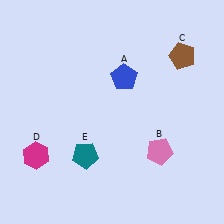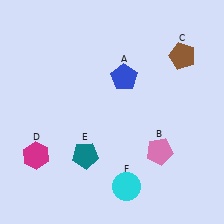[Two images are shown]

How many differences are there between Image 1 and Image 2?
There is 1 difference between the two images.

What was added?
A cyan circle (F) was added in Image 2.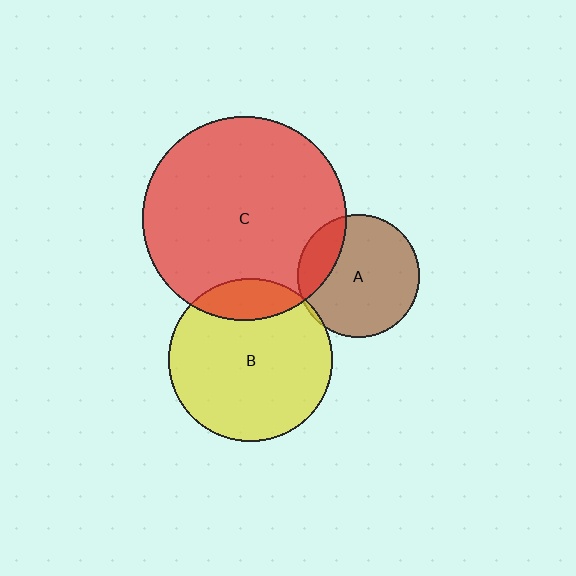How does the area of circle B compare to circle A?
Approximately 1.8 times.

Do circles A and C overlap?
Yes.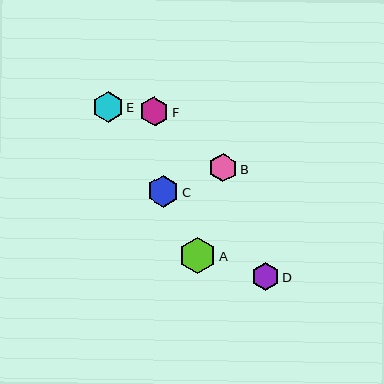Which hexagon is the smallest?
Hexagon D is the smallest with a size of approximately 27 pixels.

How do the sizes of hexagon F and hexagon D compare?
Hexagon F and hexagon D are approximately the same size.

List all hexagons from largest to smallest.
From largest to smallest: A, C, E, F, B, D.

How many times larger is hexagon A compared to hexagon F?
Hexagon A is approximately 1.2 times the size of hexagon F.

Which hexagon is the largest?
Hexagon A is the largest with a size of approximately 37 pixels.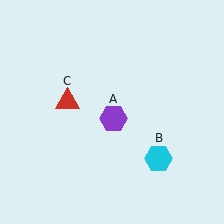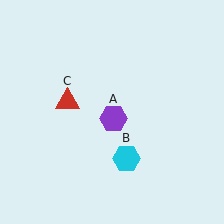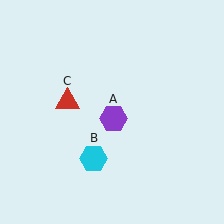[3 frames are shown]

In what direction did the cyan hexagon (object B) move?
The cyan hexagon (object B) moved left.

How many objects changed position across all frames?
1 object changed position: cyan hexagon (object B).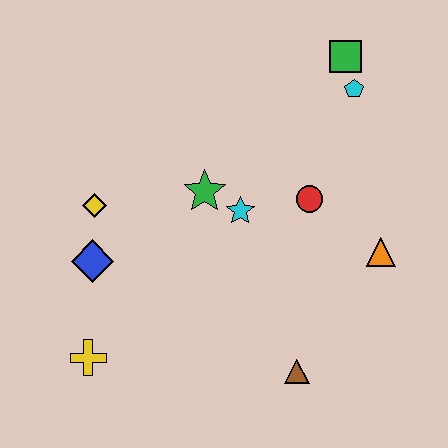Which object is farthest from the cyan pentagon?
The yellow cross is farthest from the cyan pentagon.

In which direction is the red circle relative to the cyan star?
The red circle is to the right of the cyan star.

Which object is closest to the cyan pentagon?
The green square is closest to the cyan pentagon.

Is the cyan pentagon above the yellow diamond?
Yes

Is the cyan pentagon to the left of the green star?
No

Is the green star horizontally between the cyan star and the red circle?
No